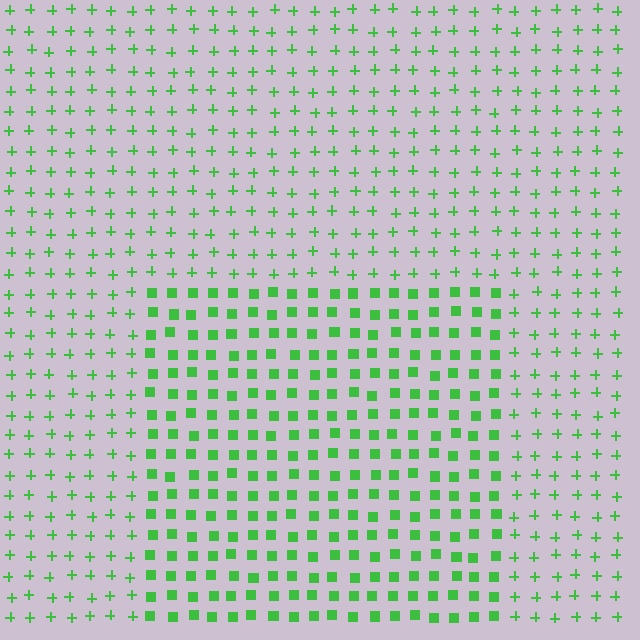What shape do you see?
I see a rectangle.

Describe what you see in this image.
The image is filled with small green elements arranged in a uniform grid. A rectangle-shaped region contains squares, while the surrounding area contains plus signs. The boundary is defined purely by the change in element shape.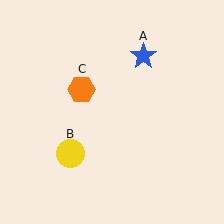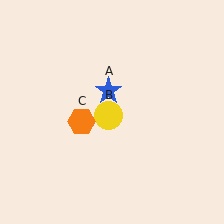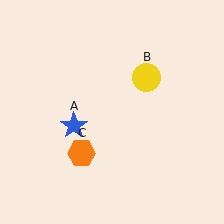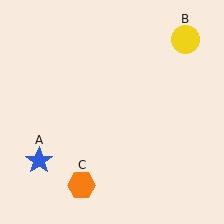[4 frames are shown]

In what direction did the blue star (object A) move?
The blue star (object A) moved down and to the left.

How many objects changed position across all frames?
3 objects changed position: blue star (object A), yellow circle (object B), orange hexagon (object C).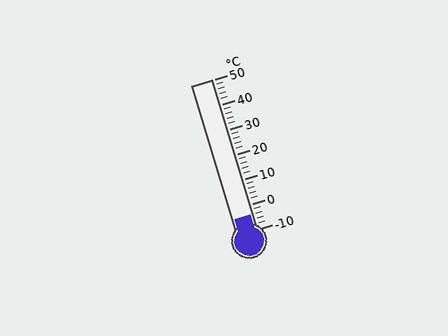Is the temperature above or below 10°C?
The temperature is below 10°C.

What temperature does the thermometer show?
The thermometer shows approximately -4°C.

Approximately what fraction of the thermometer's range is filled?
The thermometer is filled to approximately 10% of its range.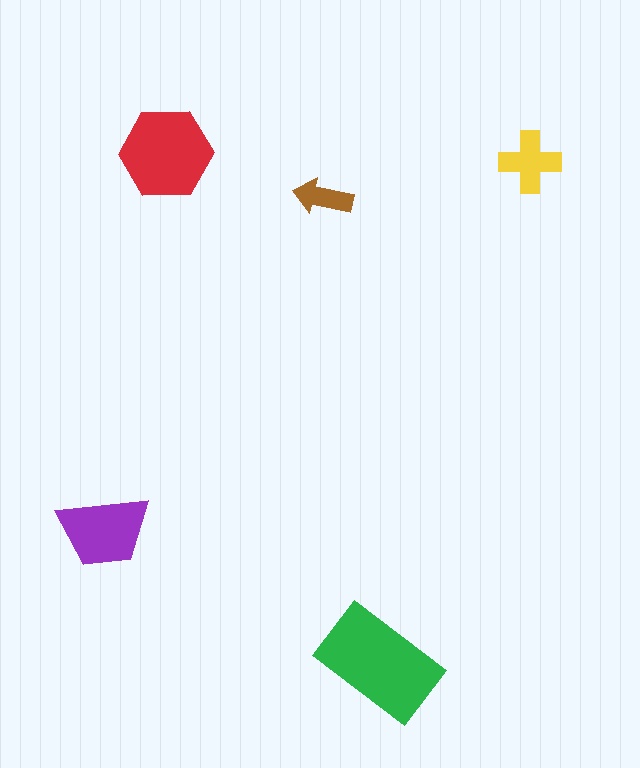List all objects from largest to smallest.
The green rectangle, the red hexagon, the purple trapezoid, the yellow cross, the brown arrow.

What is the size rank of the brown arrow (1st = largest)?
5th.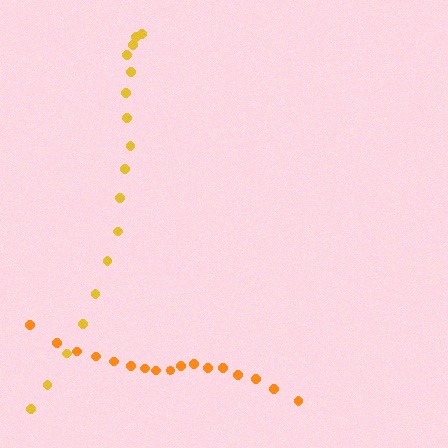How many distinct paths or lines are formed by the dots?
There are 2 distinct paths.